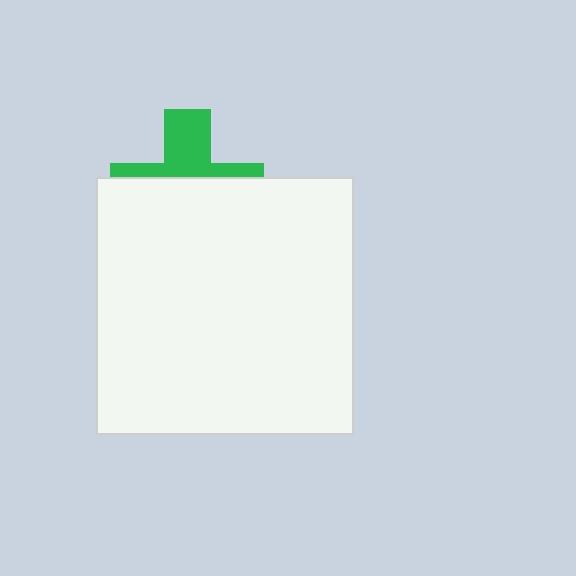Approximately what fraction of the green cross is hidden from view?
Roughly 61% of the green cross is hidden behind the white square.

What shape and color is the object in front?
The object in front is a white square.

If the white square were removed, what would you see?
You would see the complete green cross.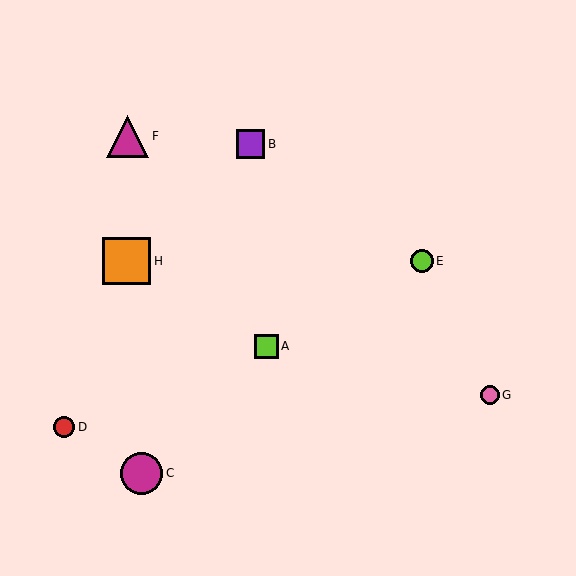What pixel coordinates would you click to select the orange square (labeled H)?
Click at (127, 261) to select the orange square H.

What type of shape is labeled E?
Shape E is a lime circle.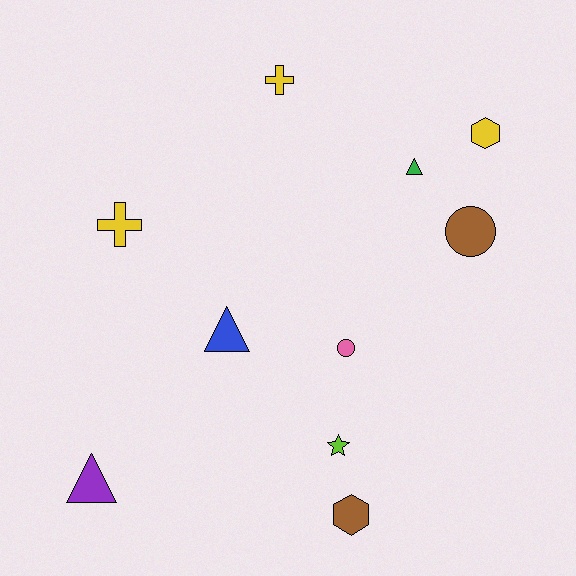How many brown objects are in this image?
There are 2 brown objects.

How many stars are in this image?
There is 1 star.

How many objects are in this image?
There are 10 objects.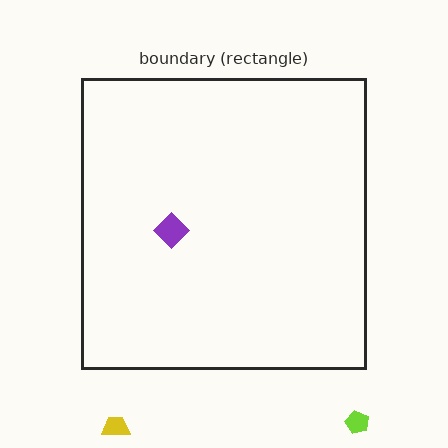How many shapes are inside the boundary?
1 inside, 2 outside.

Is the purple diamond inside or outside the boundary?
Inside.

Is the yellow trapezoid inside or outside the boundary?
Outside.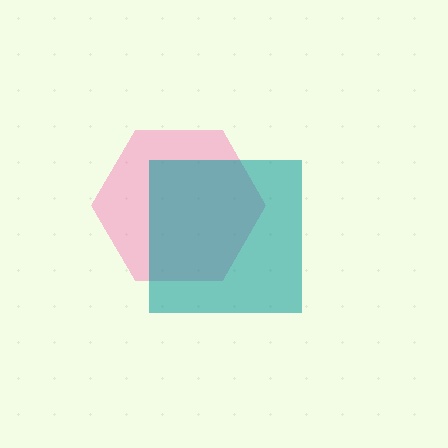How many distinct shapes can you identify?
There are 2 distinct shapes: a pink hexagon, a teal square.